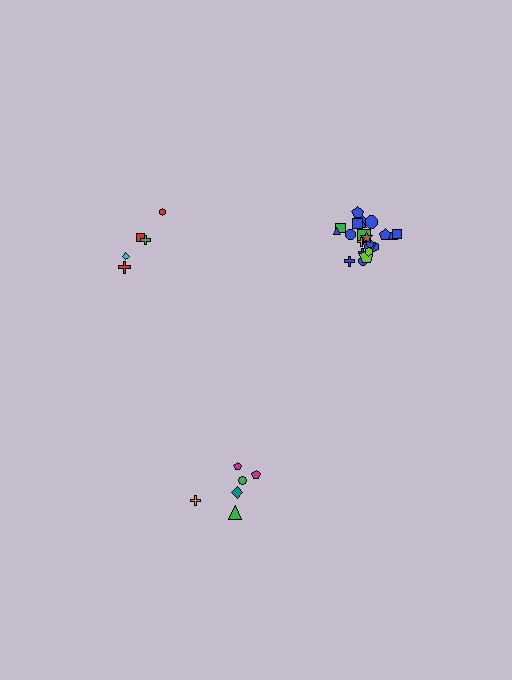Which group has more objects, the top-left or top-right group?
The top-right group.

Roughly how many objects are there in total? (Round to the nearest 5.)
Roughly 35 objects in total.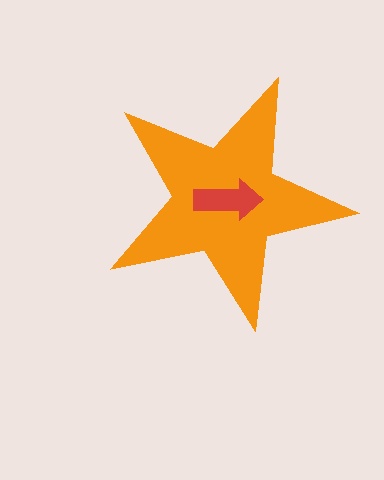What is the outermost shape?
The orange star.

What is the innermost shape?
The red arrow.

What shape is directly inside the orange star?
The red arrow.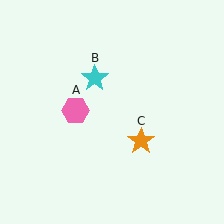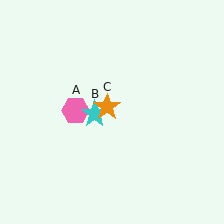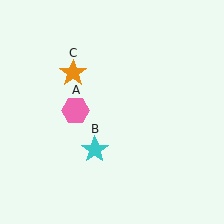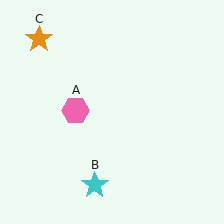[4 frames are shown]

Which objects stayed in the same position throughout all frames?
Pink hexagon (object A) remained stationary.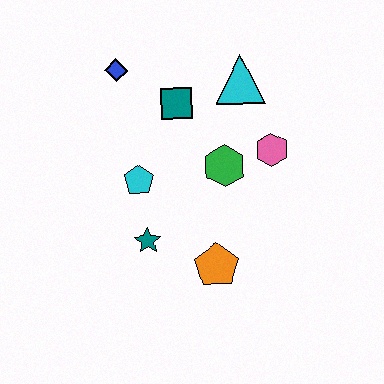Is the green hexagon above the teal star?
Yes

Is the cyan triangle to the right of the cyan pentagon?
Yes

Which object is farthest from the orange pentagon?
The blue diamond is farthest from the orange pentagon.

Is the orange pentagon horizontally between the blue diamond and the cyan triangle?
Yes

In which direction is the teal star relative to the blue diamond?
The teal star is below the blue diamond.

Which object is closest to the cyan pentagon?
The teal star is closest to the cyan pentagon.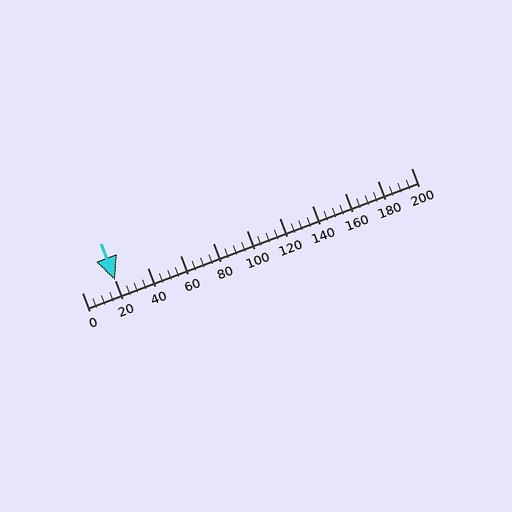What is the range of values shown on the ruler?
The ruler shows values from 0 to 200.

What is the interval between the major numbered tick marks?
The major tick marks are spaced 20 units apart.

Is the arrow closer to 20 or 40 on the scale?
The arrow is closer to 20.